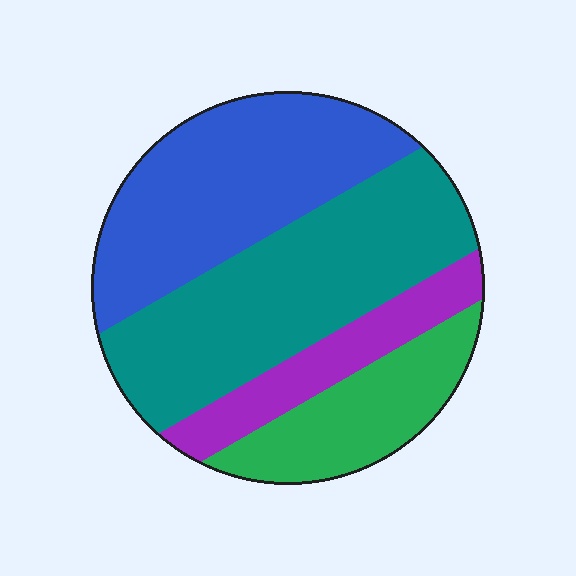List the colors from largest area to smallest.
From largest to smallest: teal, blue, green, purple.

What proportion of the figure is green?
Green covers roughly 15% of the figure.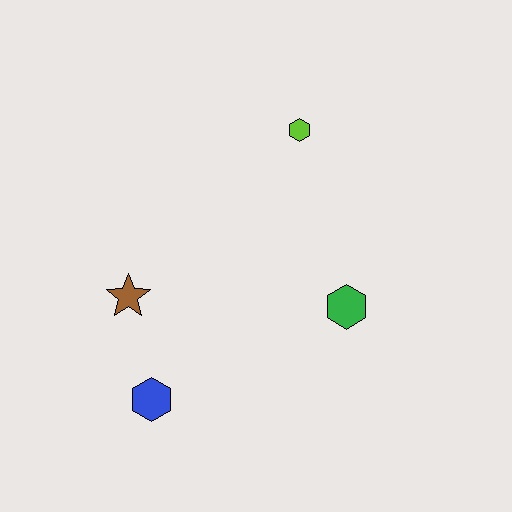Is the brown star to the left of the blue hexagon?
Yes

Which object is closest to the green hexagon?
The lime hexagon is closest to the green hexagon.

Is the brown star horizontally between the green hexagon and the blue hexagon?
No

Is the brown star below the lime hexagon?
Yes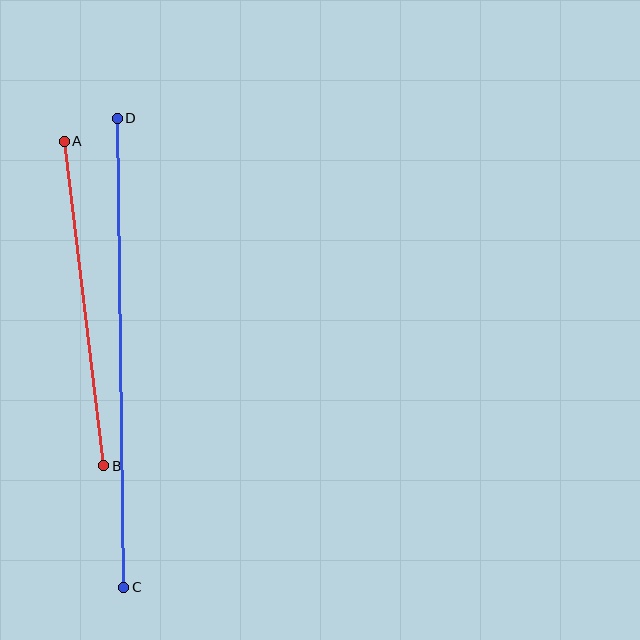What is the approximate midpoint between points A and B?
The midpoint is at approximately (84, 303) pixels.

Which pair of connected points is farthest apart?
Points C and D are farthest apart.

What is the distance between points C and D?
The distance is approximately 469 pixels.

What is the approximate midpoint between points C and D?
The midpoint is at approximately (120, 353) pixels.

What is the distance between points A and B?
The distance is approximately 327 pixels.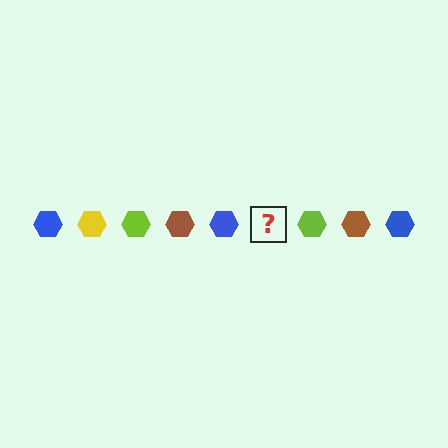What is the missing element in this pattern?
The missing element is a yellow hexagon.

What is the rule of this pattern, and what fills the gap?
The rule is that the pattern cycles through blue, yellow, lime, brown hexagons. The gap should be filled with a yellow hexagon.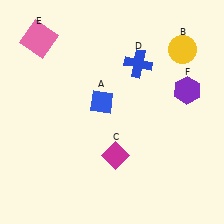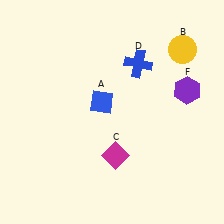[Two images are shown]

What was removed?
The pink square (E) was removed in Image 2.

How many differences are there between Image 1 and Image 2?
There is 1 difference between the two images.